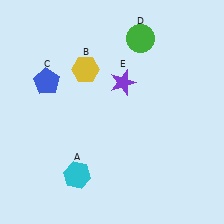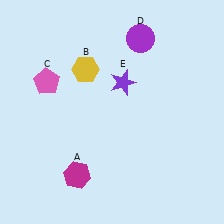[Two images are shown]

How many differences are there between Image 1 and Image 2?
There are 3 differences between the two images.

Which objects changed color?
A changed from cyan to magenta. C changed from blue to pink. D changed from green to purple.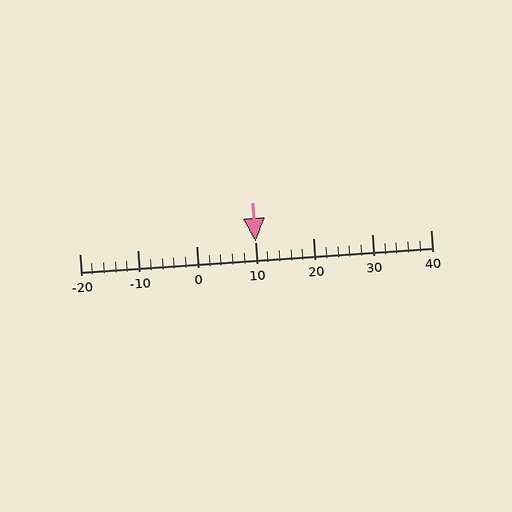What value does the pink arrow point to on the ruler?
The pink arrow points to approximately 10.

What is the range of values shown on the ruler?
The ruler shows values from -20 to 40.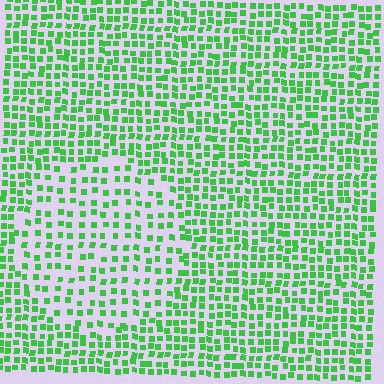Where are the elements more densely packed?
The elements are more densely packed outside the circle boundary.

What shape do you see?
I see a circle.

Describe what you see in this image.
The image contains small green elements arranged at two different densities. A circle-shaped region is visible where the elements are less densely packed than the surrounding area.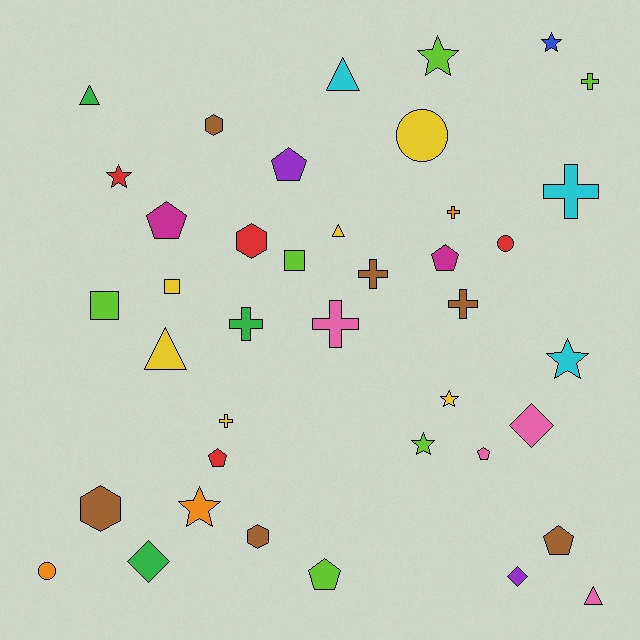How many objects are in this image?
There are 40 objects.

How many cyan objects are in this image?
There are 3 cyan objects.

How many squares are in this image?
There are 3 squares.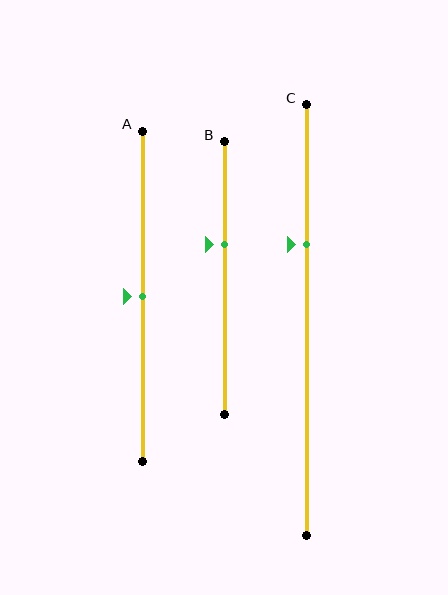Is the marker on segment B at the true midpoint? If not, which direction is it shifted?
No, the marker on segment B is shifted upward by about 12% of the segment length.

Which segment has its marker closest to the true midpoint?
Segment A has its marker closest to the true midpoint.